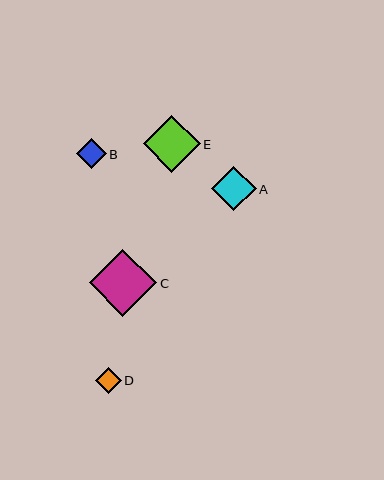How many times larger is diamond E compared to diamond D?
Diamond E is approximately 2.2 times the size of diamond D.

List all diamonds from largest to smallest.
From largest to smallest: C, E, A, B, D.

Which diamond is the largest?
Diamond C is the largest with a size of approximately 67 pixels.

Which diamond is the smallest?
Diamond D is the smallest with a size of approximately 26 pixels.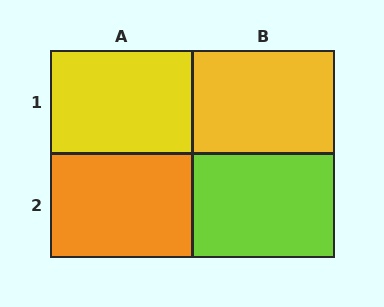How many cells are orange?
1 cell is orange.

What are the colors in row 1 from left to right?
Yellow, yellow.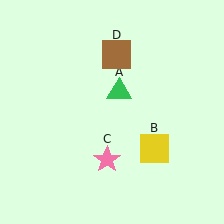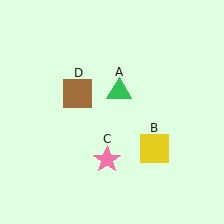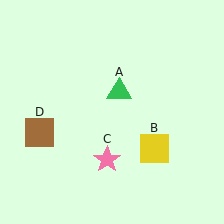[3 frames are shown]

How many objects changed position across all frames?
1 object changed position: brown square (object D).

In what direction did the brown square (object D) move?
The brown square (object D) moved down and to the left.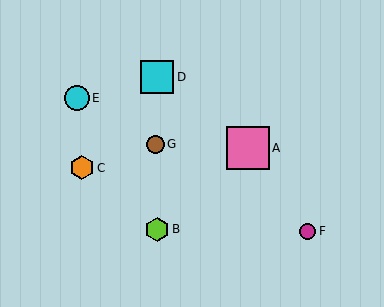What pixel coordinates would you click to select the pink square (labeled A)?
Click at (248, 148) to select the pink square A.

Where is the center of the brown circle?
The center of the brown circle is at (155, 144).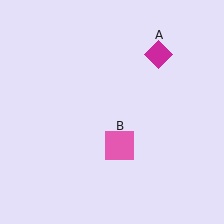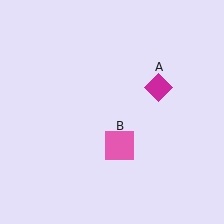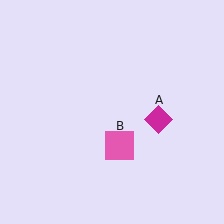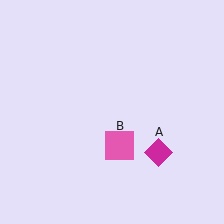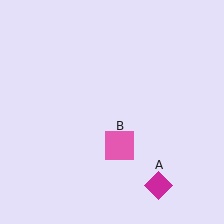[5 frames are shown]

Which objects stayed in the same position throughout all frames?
Pink square (object B) remained stationary.